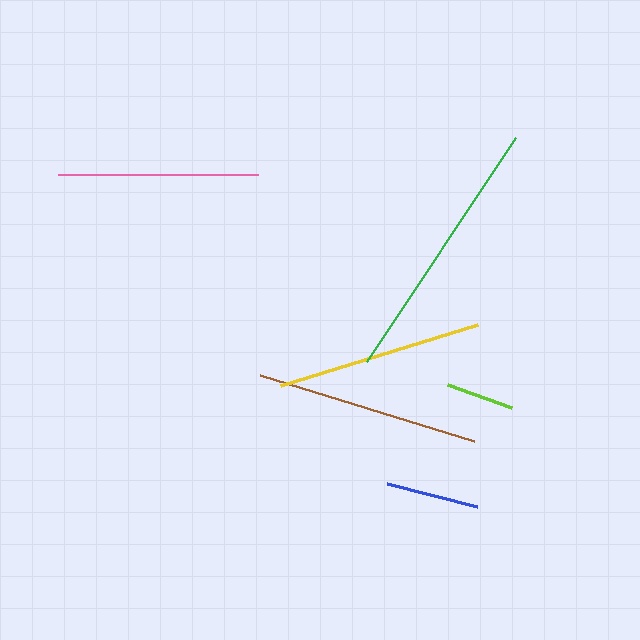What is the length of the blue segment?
The blue segment is approximately 92 pixels long.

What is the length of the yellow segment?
The yellow segment is approximately 207 pixels long.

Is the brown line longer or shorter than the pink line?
The brown line is longer than the pink line.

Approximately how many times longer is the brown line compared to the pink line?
The brown line is approximately 1.1 times the length of the pink line.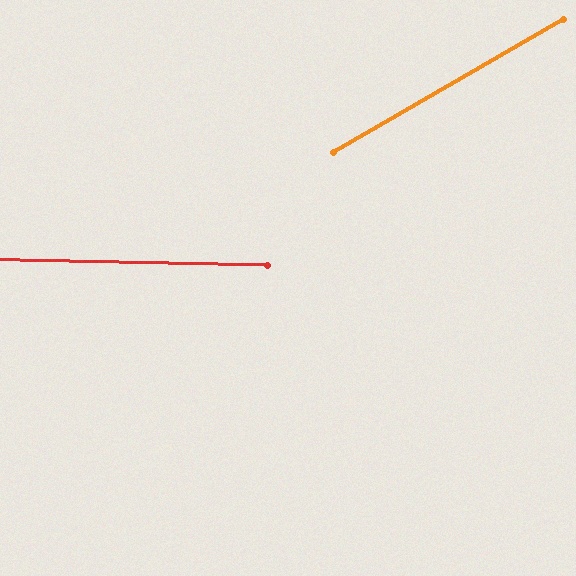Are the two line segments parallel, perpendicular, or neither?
Neither parallel nor perpendicular — they differ by about 31°.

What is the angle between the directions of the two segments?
Approximately 31 degrees.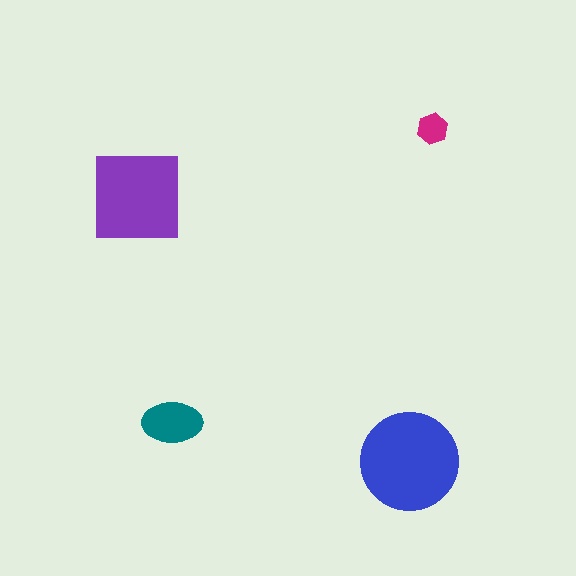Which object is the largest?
The blue circle.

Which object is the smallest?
The magenta hexagon.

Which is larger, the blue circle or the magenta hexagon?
The blue circle.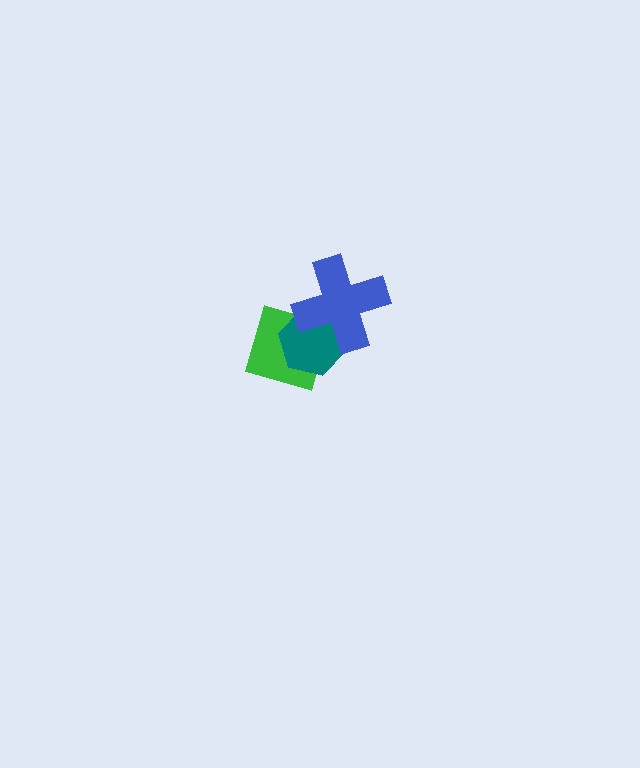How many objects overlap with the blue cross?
2 objects overlap with the blue cross.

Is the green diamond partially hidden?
Yes, it is partially covered by another shape.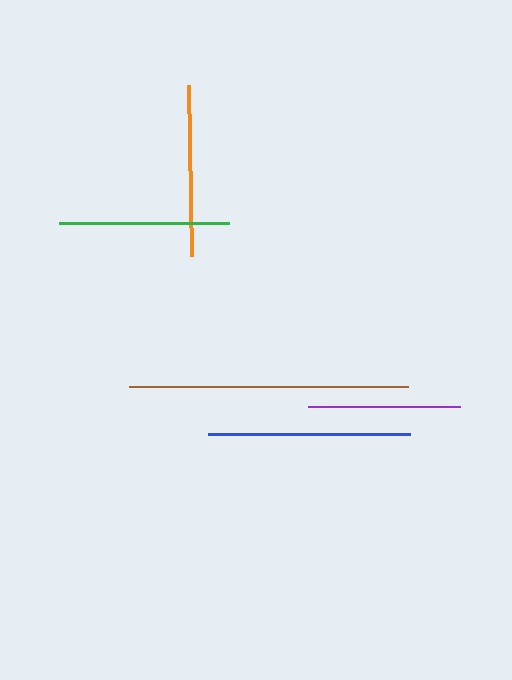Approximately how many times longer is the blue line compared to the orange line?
The blue line is approximately 1.2 times the length of the orange line.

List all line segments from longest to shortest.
From longest to shortest: brown, blue, orange, green, purple.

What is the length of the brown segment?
The brown segment is approximately 279 pixels long.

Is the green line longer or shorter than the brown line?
The brown line is longer than the green line.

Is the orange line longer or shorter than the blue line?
The blue line is longer than the orange line.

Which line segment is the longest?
The brown line is the longest at approximately 279 pixels.